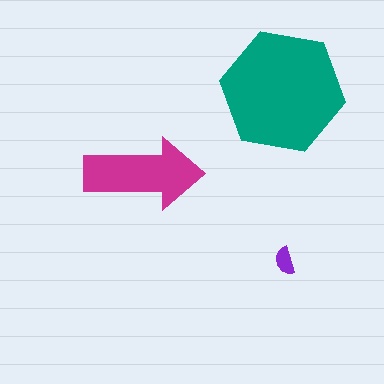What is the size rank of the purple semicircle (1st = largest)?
3rd.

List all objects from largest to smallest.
The teal hexagon, the magenta arrow, the purple semicircle.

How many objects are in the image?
There are 3 objects in the image.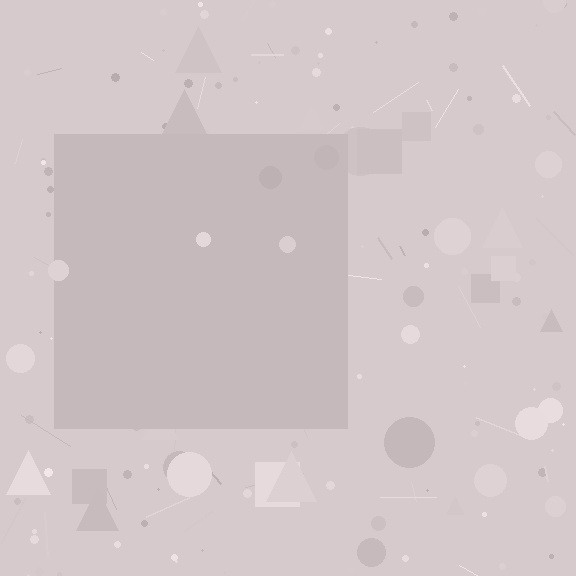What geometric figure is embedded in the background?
A square is embedded in the background.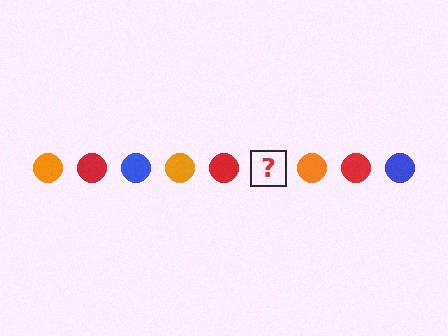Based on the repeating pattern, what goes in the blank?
The blank should be a blue circle.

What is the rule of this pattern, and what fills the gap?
The rule is that the pattern cycles through orange, red, blue circles. The gap should be filled with a blue circle.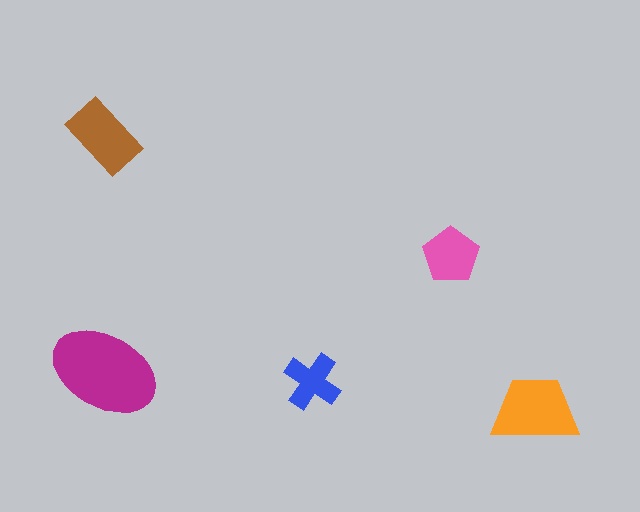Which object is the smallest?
The blue cross.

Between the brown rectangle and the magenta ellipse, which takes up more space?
The magenta ellipse.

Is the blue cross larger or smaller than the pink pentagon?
Smaller.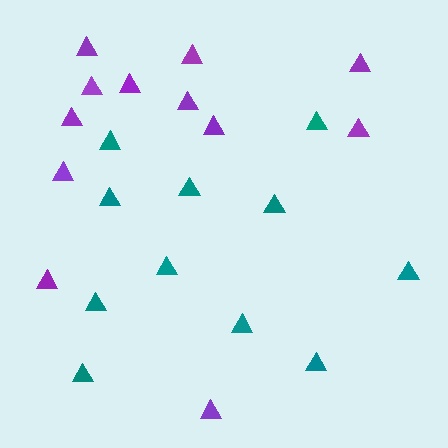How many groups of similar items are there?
There are 2 groups: one group of teal triangles (11) and one group of purple triangles (12).